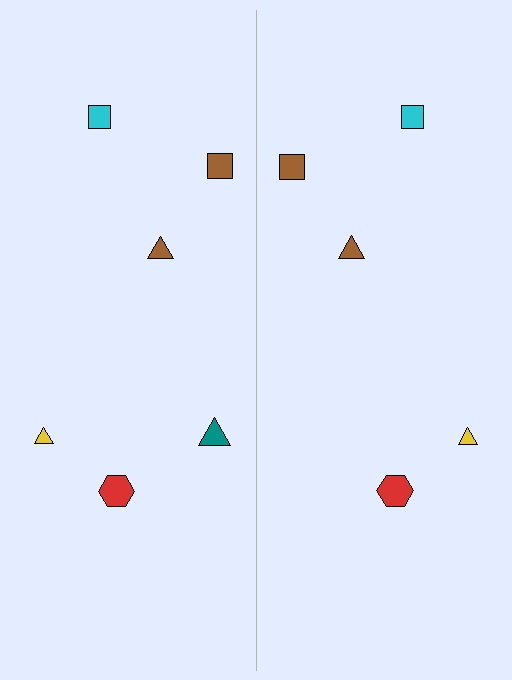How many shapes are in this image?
There are 11 shapes in this image.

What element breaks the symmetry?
A teal triangle is missing from the right side.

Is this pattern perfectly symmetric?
No, the pattern is not perfectly symmetric. A teal triangle is missing from the right side.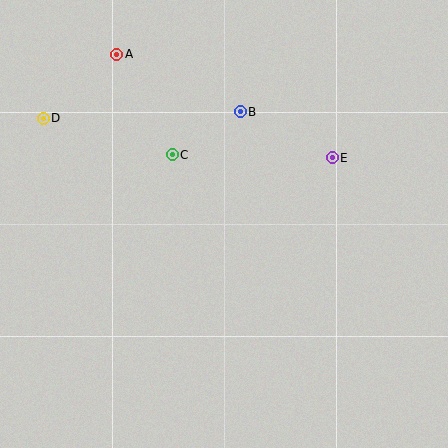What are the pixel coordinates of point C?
Point C is at (172, 155).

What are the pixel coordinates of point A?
Point A is at (117, 54).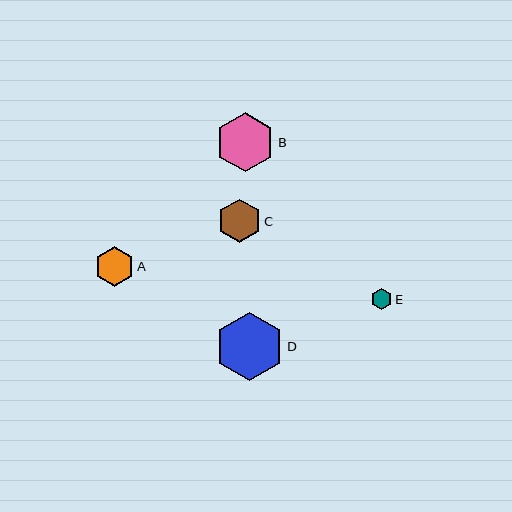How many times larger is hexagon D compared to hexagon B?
Hexagon D is approximately 1.2 times the size of hexagon B.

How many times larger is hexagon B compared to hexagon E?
Hexagon B is approximately 2.8 times the size of hexagon E.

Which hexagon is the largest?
Hexagon D is the largest with a size of approximately 68 pixels.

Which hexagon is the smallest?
Hexagon E is the smallest with a size of approximately 21 pixels.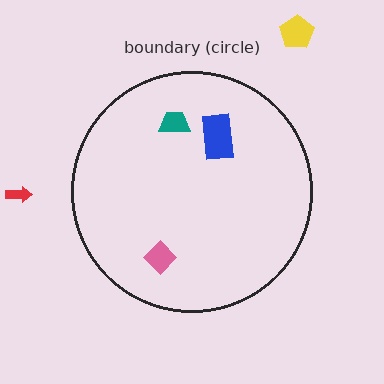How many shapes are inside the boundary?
3 inside, 2 outside.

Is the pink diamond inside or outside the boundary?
Inside.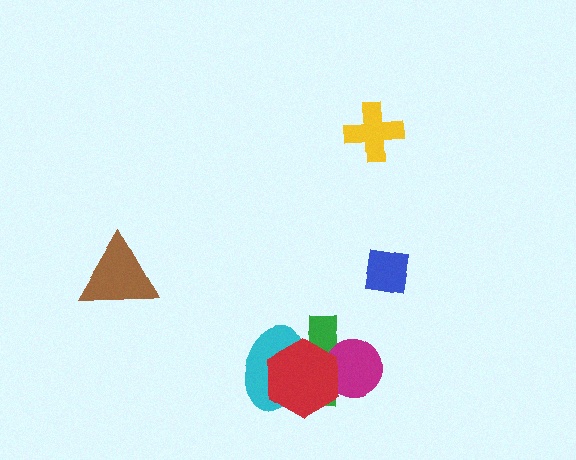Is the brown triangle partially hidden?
No, no other shape covers it.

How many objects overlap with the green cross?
3 objects overlap with the green cross.